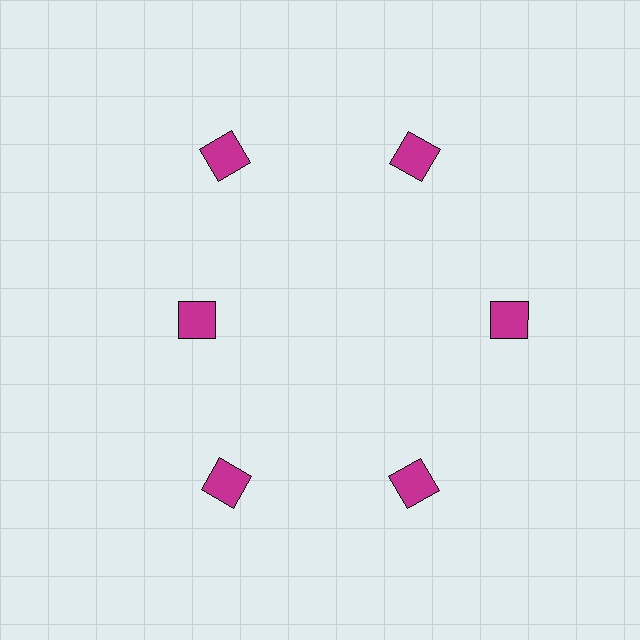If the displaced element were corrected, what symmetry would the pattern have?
It would have 6-fold rotational symmetry — the pattern would map onto itself every 60 degrees.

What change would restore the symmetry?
The symmetry would be restored by moving it outward, back onto the ring so that all 6 squares sit at equal angles and equal distance from the center.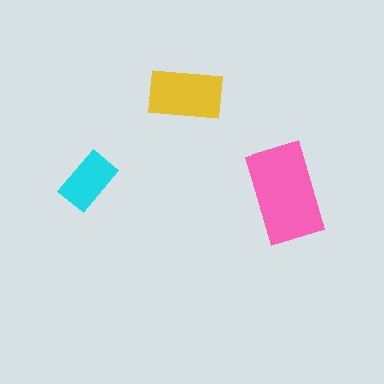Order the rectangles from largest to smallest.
the pink one, the yellow one, the cyan one.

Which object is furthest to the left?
The cyan rectangle is leftmost.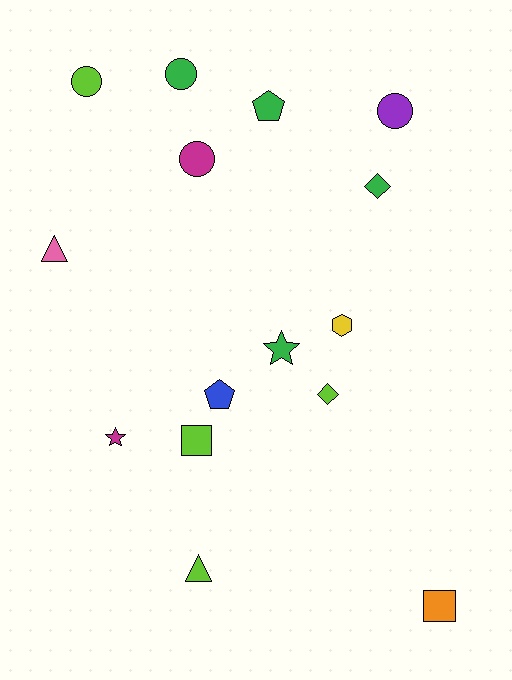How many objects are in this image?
There are 15 objects.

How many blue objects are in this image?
There is 1 blue object.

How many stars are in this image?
There are 2 stars.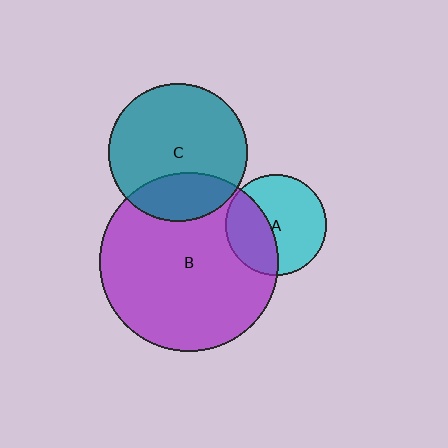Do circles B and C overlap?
Yes.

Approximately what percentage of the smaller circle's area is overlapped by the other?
Approximately 25%.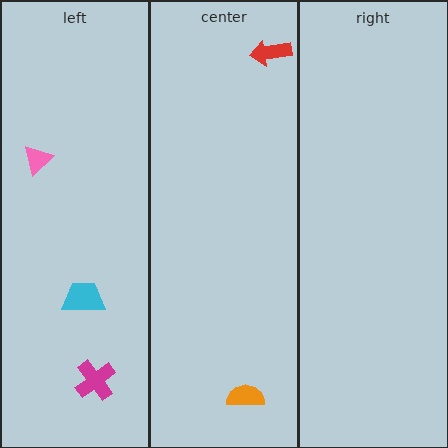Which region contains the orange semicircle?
The center region.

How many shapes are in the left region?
3.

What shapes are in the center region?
The orange semicircle, the red arrow.